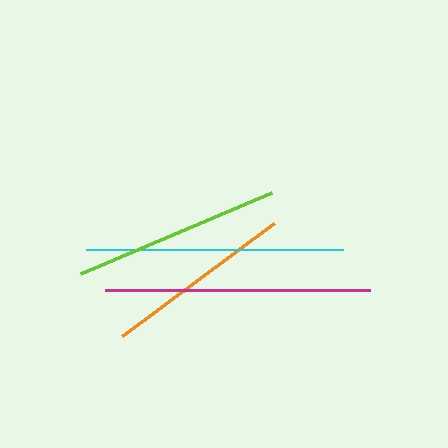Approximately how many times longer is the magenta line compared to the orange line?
The magenta line is approximately 1.4 times the length of the orange line.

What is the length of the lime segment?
The lime segment is approximately 207 pixels long.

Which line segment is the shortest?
The orange line is the shortest at approximately 189 pixels.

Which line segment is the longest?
The magenta line is the longest at approximately 265 pixels.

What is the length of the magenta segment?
The magenta segment is approximately 265 pixels long.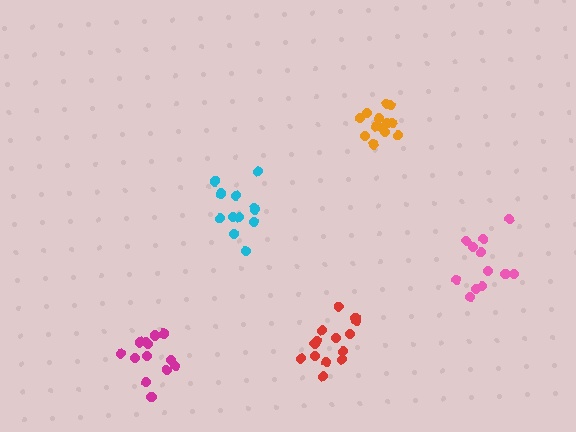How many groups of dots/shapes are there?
There are 5 groups.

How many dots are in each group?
Group 1: 14 dots, Group 2: 13 dots, Group 3: 12 dots, Group 4: 13 dots, Group 5: 12 dots (64 total).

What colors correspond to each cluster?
The clusters are colored: red, orange, pink, magenta, cyan.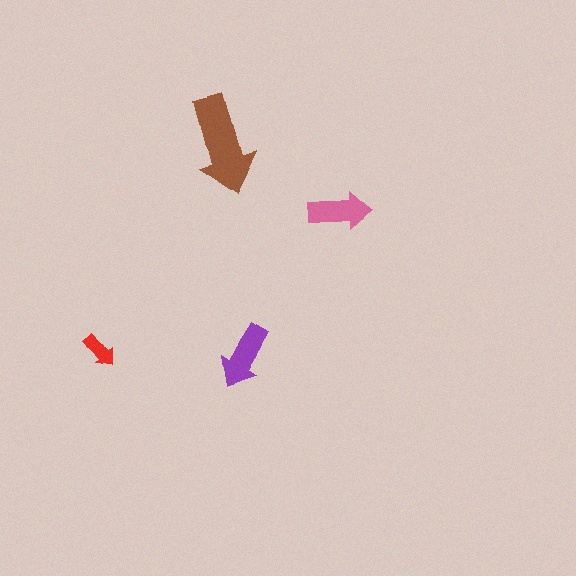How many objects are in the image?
There are 4 objects in the image.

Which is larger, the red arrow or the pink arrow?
The pink one.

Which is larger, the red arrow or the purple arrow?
The purple one.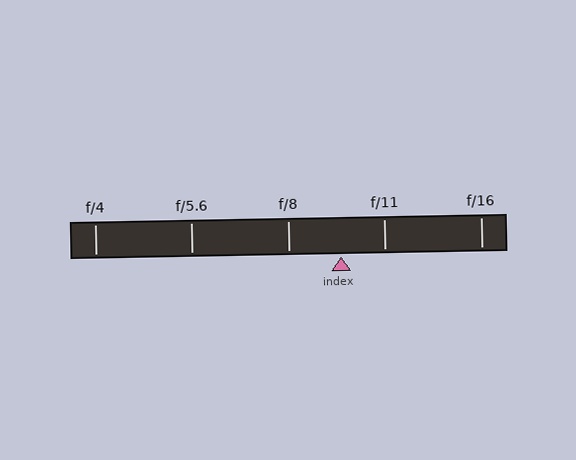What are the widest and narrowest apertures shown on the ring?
The widest aperture shown is f/4 and the narrowest is f/16.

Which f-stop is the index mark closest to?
The index mark is closest to f/11.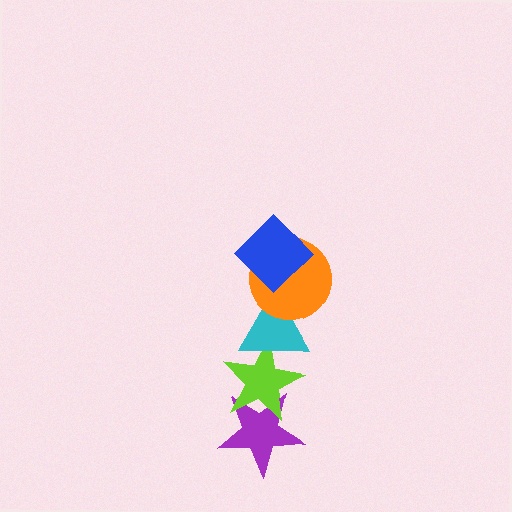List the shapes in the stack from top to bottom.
From top to bottom: the blue diamond, the orange circle, the cyan triangle, the lime star, the purple star.